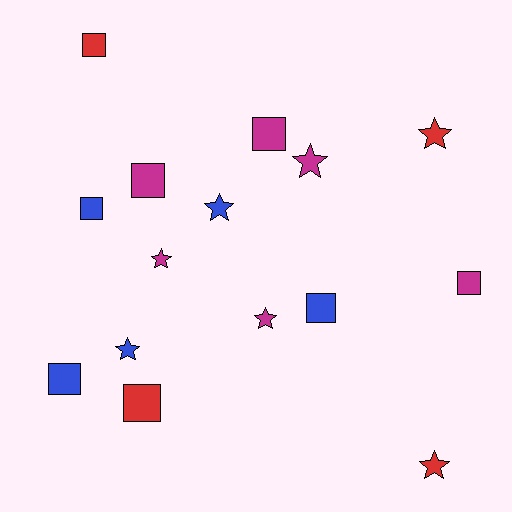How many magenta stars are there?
There are 3 magenta stars.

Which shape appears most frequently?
Square, with 8 objects.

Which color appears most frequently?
Magenta, with 6 objects.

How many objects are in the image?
There are 15 objects.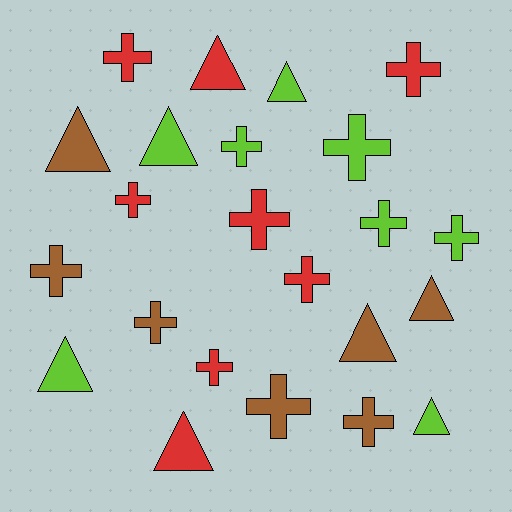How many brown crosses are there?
There are 4 brown crosses.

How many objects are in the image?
There are 23 objects.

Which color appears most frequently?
Lime, with 8 objects.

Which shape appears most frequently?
Cross, with 14 objects.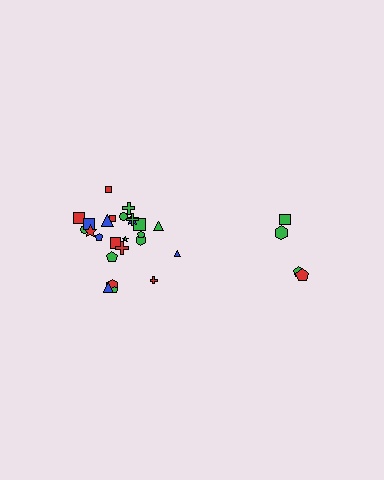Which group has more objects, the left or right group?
The left group.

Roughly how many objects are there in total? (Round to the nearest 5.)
Roughly 30 objects in total.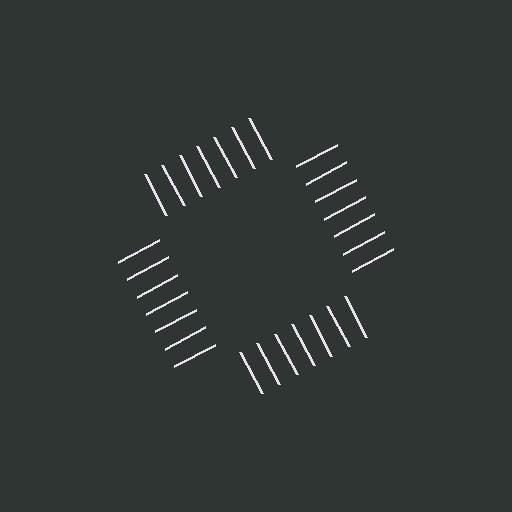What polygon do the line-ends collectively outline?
An illusory square — the line segments terminate on its edges but no continuous stroke is drawn.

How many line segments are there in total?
28 — 7 along each of the 4 edges.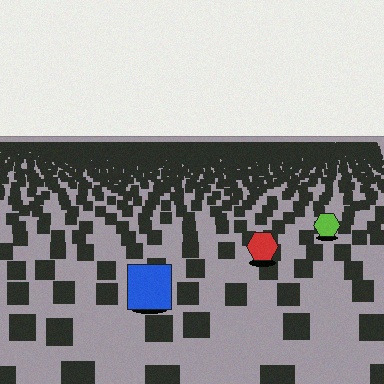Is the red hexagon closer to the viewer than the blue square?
No. The blue square is closer — you can tell from the texture gradient: the ground texture is coarser near it.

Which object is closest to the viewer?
The blue square is closest. The texture marks near it are larger and more spread out.